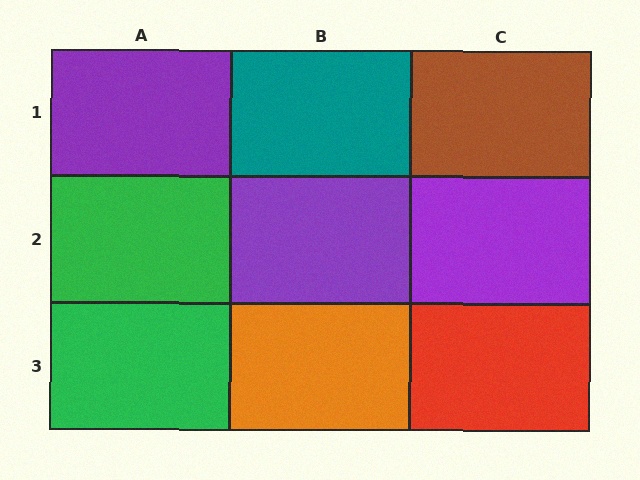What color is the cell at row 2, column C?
Purple.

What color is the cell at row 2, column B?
Purple.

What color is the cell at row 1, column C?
Brown.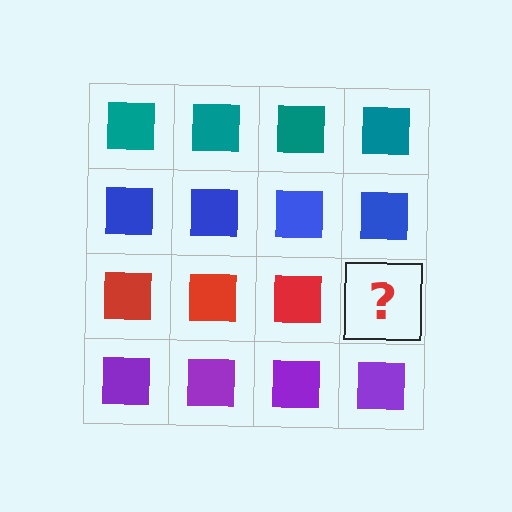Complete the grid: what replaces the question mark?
The question mark should be replaced with a red square.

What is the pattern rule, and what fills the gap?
The rule is that each row has a consistent color. The gap should be filled with a red square.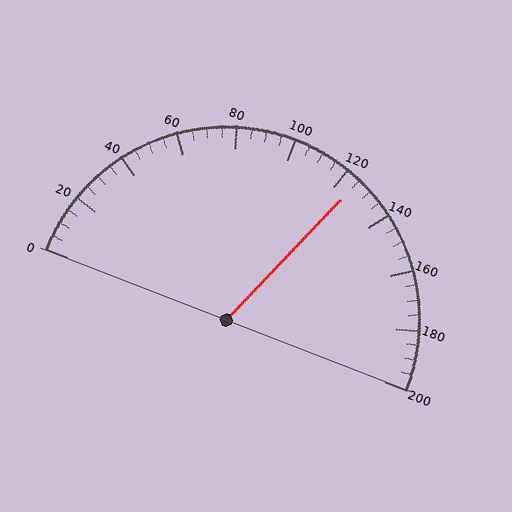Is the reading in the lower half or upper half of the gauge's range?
The reading is in the upper half of the range (0 to 200).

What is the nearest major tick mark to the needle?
The nearest major tick mark is 120.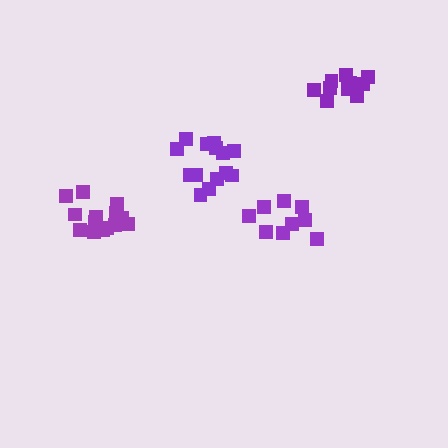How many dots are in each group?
Group 1: 10 dots, Group 2: 9 dots, Group 3: 14 dots, Group 4: 14 dots (47 total).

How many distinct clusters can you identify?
There are 4 distinct clusters.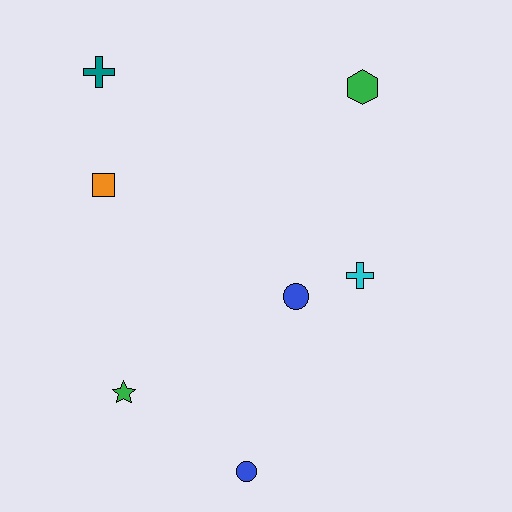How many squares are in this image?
There is 1 square.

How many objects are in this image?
There are 7 objects.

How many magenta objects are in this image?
There are no magenta objects.